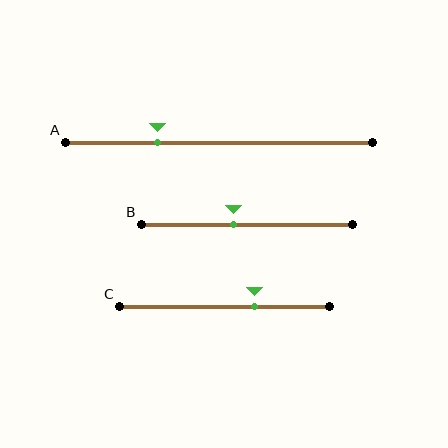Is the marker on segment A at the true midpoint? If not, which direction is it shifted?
No, the marker on segment A is shifted to the left by about 20% of the segment length.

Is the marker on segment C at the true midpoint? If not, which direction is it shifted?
No, the marker on segment C is shifted to the right by about 14% of the segment length.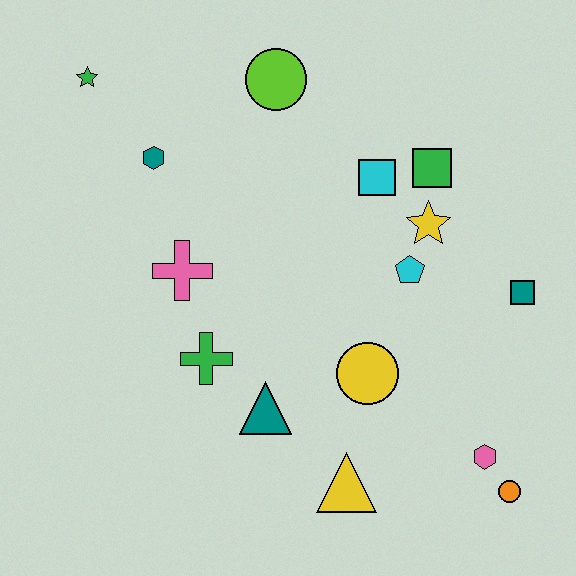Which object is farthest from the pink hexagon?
The green star is farthest from the pink hexagon.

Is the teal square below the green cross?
No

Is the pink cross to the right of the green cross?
No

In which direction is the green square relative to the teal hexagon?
The green square is to the right of the teal hexagon.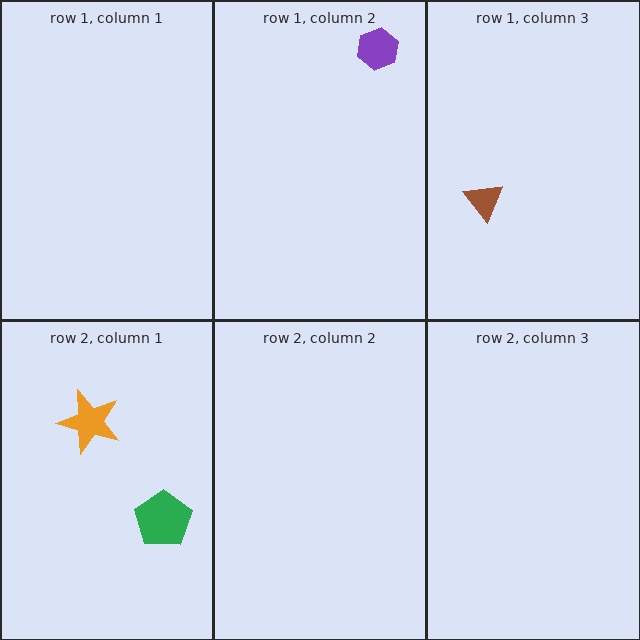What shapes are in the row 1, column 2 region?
The purple hexagon.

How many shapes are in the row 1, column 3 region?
1.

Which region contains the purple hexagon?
The row 1, column 2 region.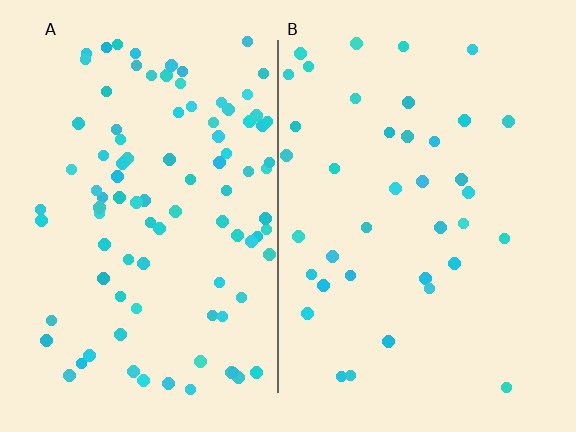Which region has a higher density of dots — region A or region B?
A (the left).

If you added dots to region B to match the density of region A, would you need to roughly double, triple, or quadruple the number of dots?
Approximately triple.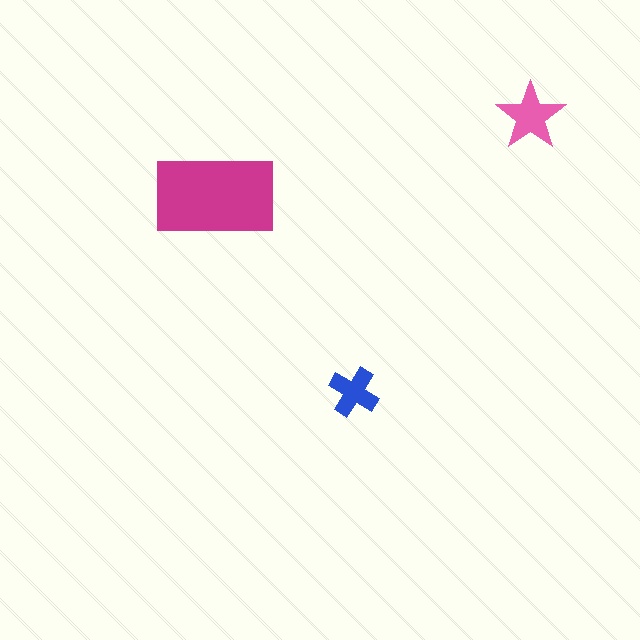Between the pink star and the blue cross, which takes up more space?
The pink star.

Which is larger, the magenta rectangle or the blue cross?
The magenta rectangle.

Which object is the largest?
The magenta rectangle.